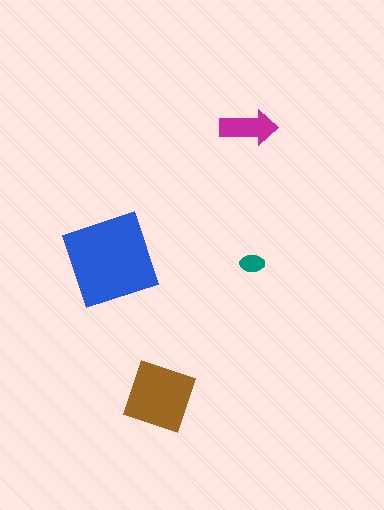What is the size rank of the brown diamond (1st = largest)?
2nd.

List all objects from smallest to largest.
The teal ellipse, the magenta arrow, the brown diamond, the blue square.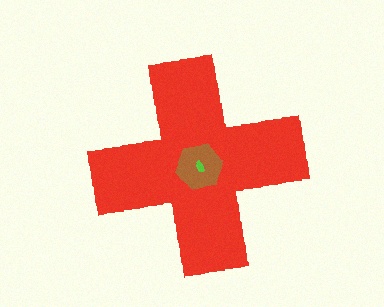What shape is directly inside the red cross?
The brown hexagon.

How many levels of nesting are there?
3.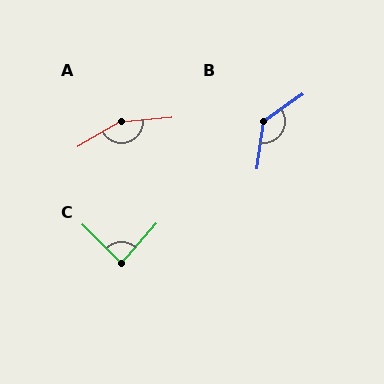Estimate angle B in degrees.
Approximately 132 degrees.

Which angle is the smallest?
C, at approximately 86 degrees.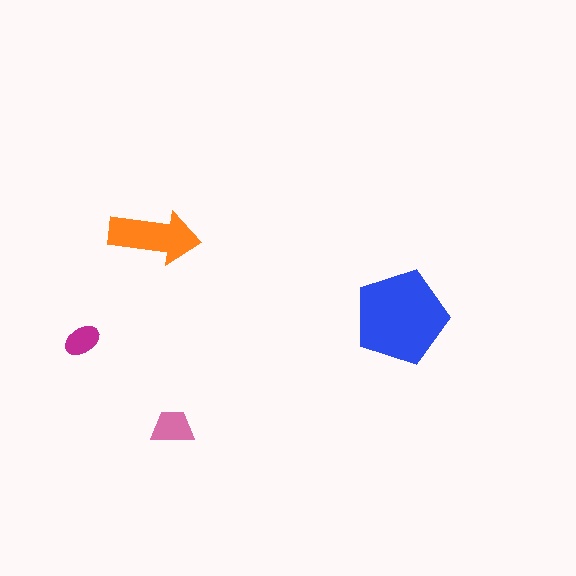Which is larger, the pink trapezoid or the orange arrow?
The orange arrow.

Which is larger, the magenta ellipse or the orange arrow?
The orange arrow.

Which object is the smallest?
The magenta ellipse.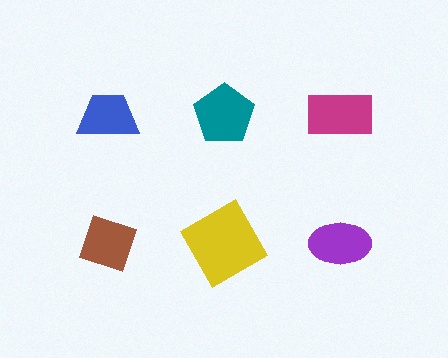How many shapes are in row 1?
3 shapes.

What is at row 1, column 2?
A teal pentagon.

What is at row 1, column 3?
A magenta rectangle.